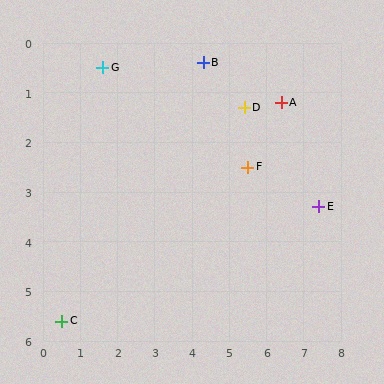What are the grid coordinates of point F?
Point F is at approximately (5.5, 2.5).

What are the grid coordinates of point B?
Point B is at approximately (4.3, 0.4).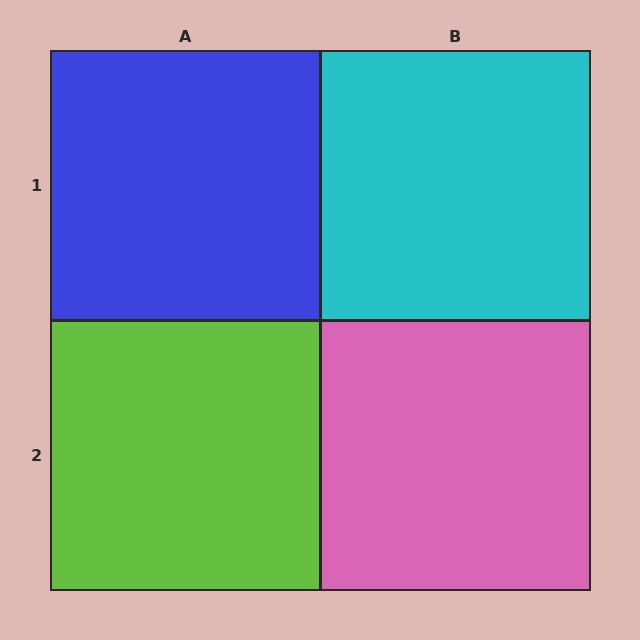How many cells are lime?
1 cell is lime.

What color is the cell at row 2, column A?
Lime.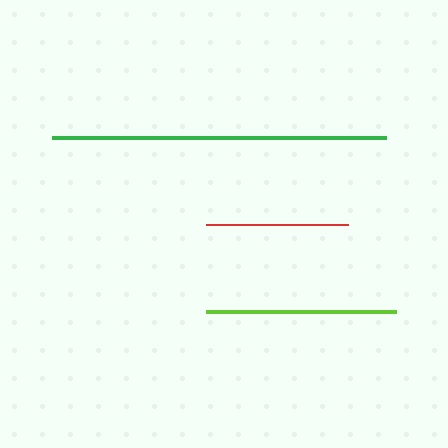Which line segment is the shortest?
The red line is the shortest at approximately 142 pixels.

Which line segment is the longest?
The green line is the longest at approximately 334 pixels.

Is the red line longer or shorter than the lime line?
The lime line is longer than the red line.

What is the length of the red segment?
The red segment is approximately 142 pixels long.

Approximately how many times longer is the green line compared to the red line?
The green line is approximately 2.3 times the length of the red line.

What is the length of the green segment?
The green segment is approximately 334 pixels long.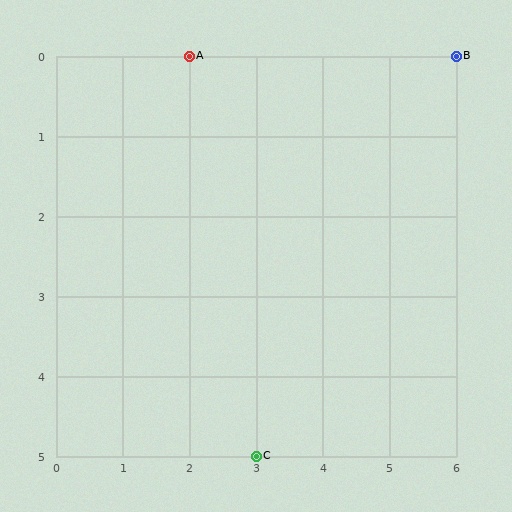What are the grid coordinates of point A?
Point A is at grid coordinates (2, 0).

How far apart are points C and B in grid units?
Points C and B are 3 columns and 5 rows apart (about 5.8 grid units diagonally).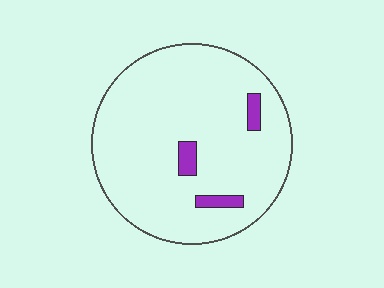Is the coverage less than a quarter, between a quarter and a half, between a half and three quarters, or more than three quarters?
Less than a quarter.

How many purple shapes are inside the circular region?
3.